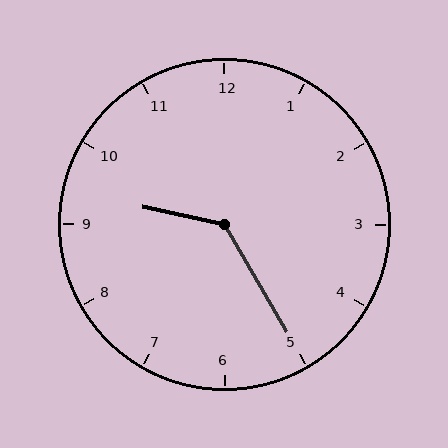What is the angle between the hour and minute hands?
Approximately 132 degrees.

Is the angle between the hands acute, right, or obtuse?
It is obtuse.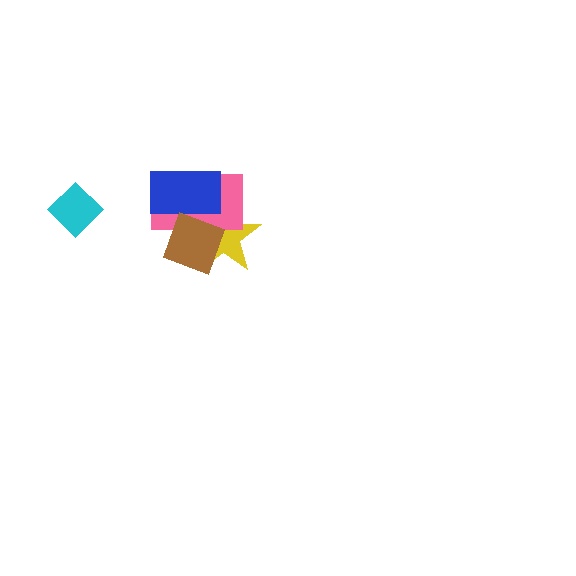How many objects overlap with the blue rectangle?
3 objects overlap with the blue rectangle.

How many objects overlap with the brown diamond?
3 objects overlap with the brown diamond.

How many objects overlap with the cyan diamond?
0 objects overlap with the cyan diamond.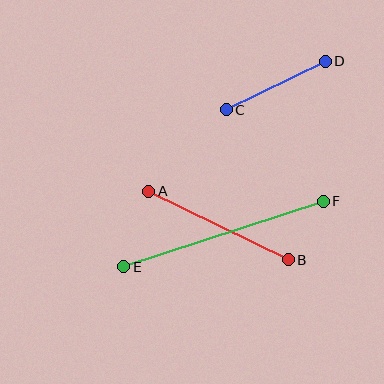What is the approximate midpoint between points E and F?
The midpoint is at approximately (224, 234) pixels.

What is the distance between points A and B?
The distance is approximately 155 pixels.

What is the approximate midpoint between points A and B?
The midpoint is at approximately (219, 226) pixels.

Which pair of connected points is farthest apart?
Points E and F are farthest apart.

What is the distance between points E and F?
The distance is approximately 210 pixels.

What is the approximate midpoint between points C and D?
The midpoint is at approximately (276, 86) pixels.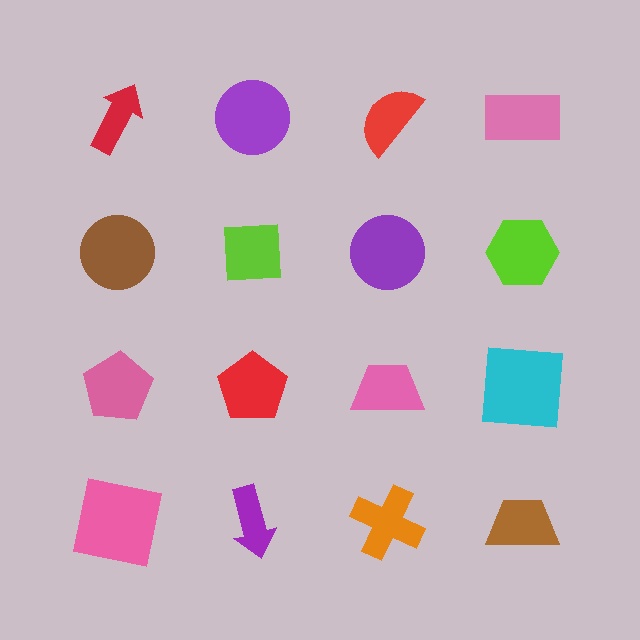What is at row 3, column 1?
A pink pentagon.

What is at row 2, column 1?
A brown circle.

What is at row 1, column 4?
A pink rectangle.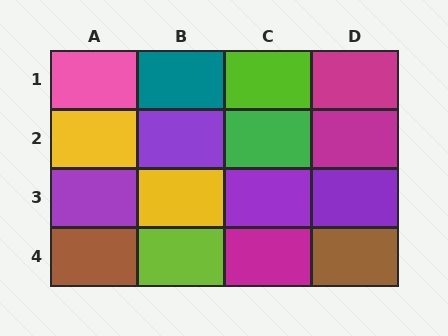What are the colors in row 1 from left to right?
Pink, teal, lime, magenta.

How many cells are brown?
2 cells are brown.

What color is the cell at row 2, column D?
Magenta.